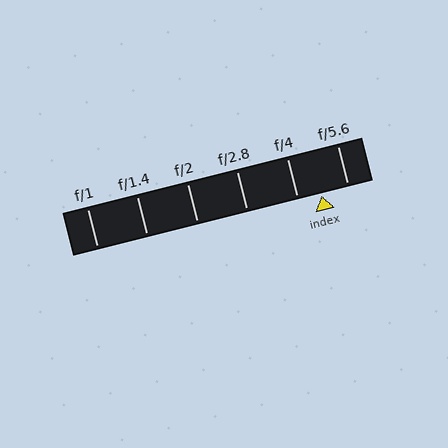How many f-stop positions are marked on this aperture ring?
There are 6 f-stop positions marked.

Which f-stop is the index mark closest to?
The index mark is closest to f/4.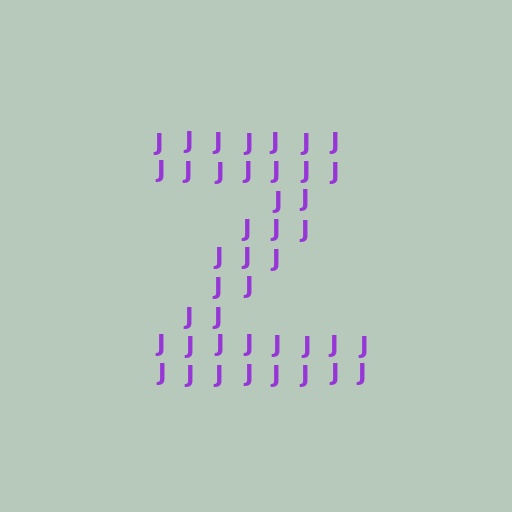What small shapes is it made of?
It is made of small letter J's.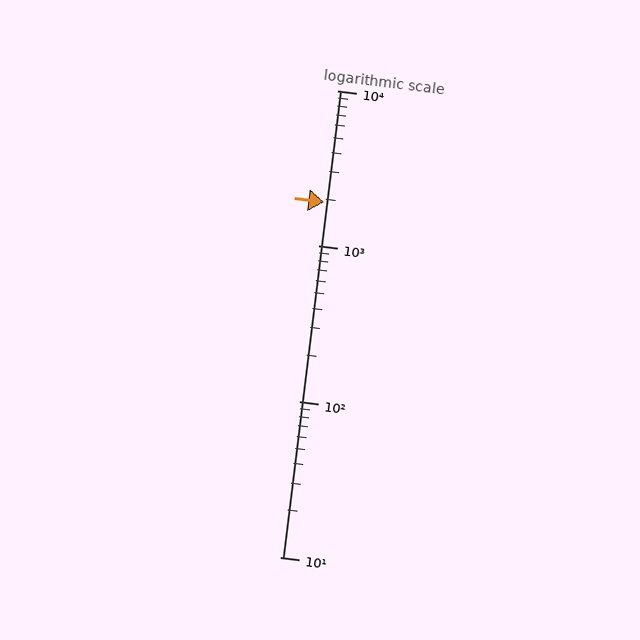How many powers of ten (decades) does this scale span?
The scale spans 3 decades, from 10 to 10000.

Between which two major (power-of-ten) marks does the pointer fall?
The pointer is between 1000 and 10000.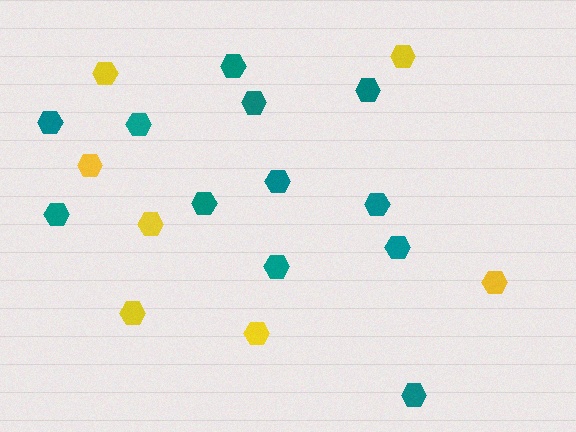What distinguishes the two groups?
There are 2 groups: one group of yellow hexagons (7) and one group of teal hexagons (12).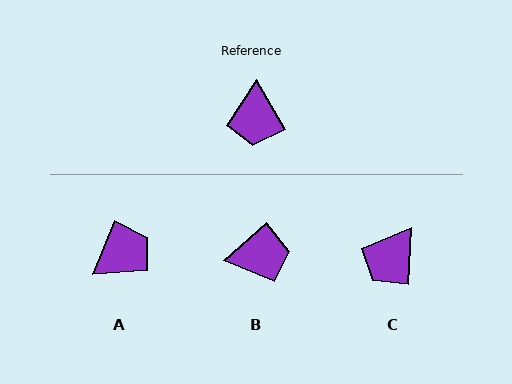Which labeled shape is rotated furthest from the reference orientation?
A, about 127 degrees away.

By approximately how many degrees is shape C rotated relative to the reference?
Approximately 33 degrees clockwise.